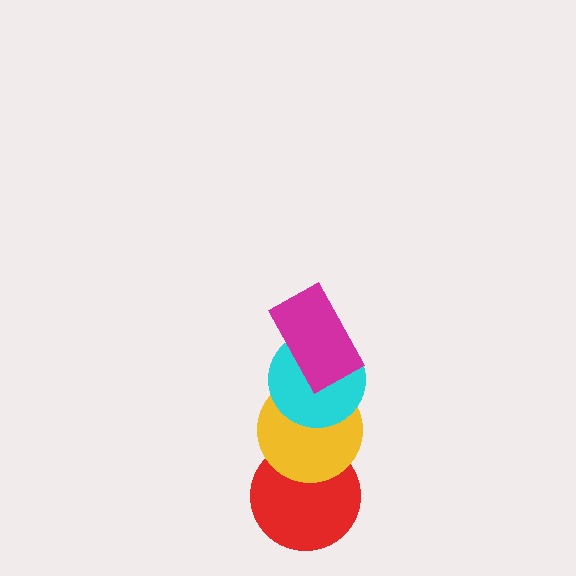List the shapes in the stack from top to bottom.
From top to bottom: the magenta rectangle, the cyan circle, the yellow circle, the red circle.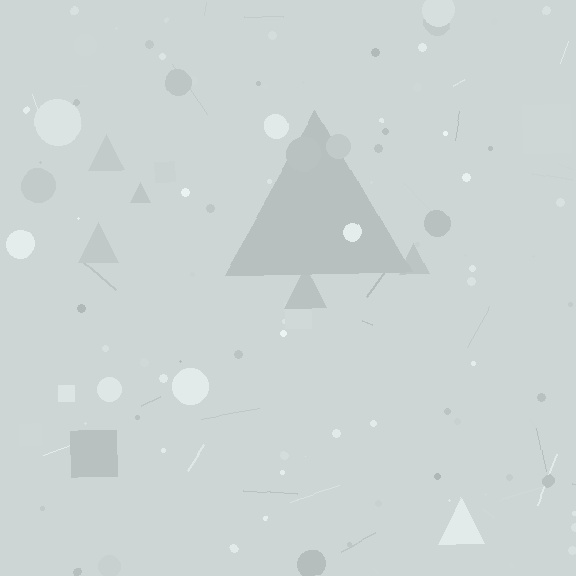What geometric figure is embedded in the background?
A triangle is embedded in the background.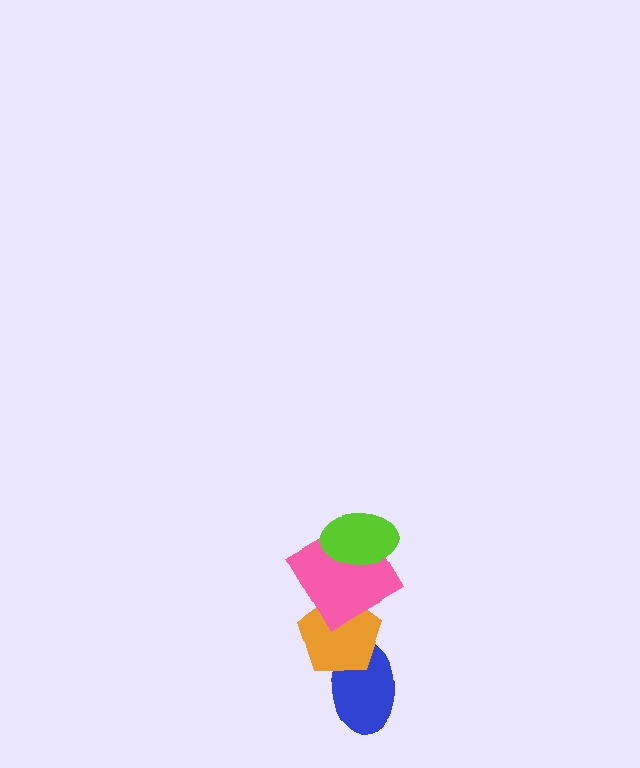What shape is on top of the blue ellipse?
The orange pentagon is on top of the blue ellipse.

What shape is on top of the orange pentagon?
The pink diamond is on top of the orange pentagon.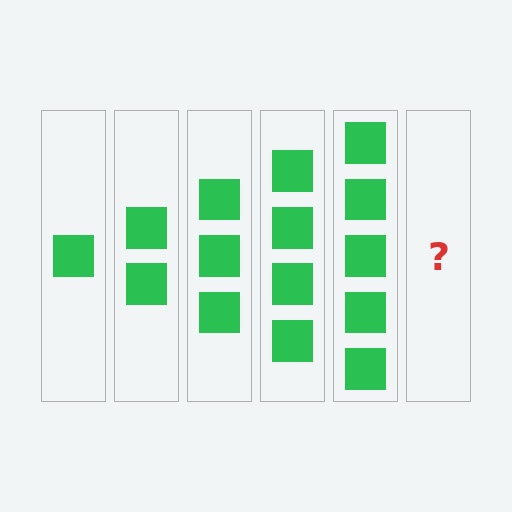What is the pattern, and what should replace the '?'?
The pattern is that each step adds one more square. The '?' should be 6 squares.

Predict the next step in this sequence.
The next step is 6 squares.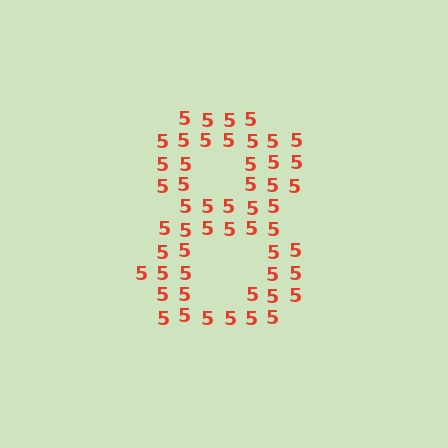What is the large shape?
The large shape is the digit 8.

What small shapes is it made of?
It is made of small digit 5's.